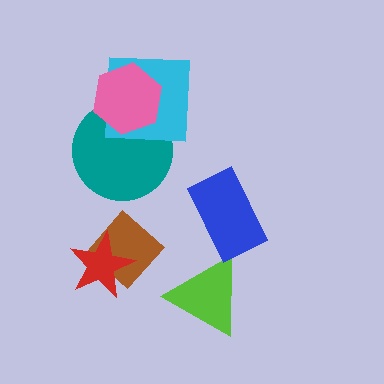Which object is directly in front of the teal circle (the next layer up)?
The cyan square is directly in front of the teal circle.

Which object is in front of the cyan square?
The pink hexagon is in front of the cyan square.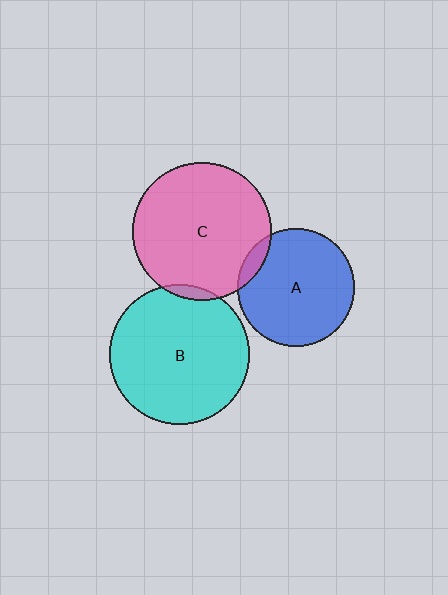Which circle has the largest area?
Circle B (cyan).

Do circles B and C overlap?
Yes.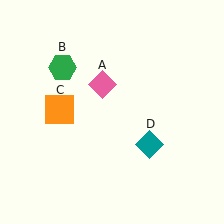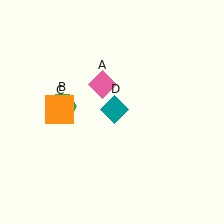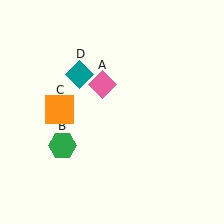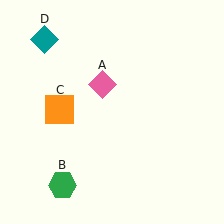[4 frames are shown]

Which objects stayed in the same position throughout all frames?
Pink diamond (object A) and orange square (object C) remained stationary.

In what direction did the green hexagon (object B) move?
The green hexagon (object B) moved down.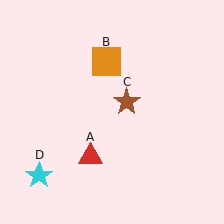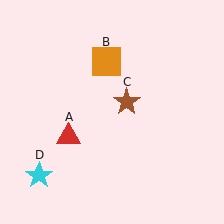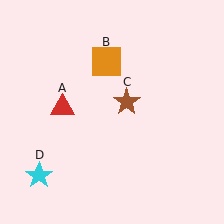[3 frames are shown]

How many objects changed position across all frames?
1 object changed position: red triangle (object A).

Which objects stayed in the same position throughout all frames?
Orange square (object B) and brown star (object C) and cyan star (object D) remained stationary.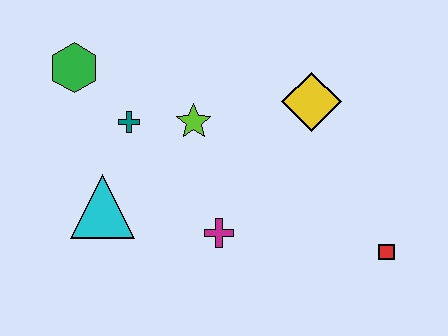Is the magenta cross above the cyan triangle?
No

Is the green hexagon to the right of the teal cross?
No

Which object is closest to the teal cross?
The lime star is closest to the teal cross.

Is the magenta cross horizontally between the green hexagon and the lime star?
No